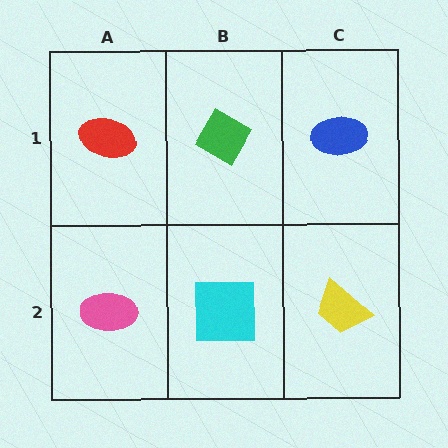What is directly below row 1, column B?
A cyan square.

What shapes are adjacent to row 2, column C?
A blue ellipse (row 1, column C), a cyan square (row 2, column B).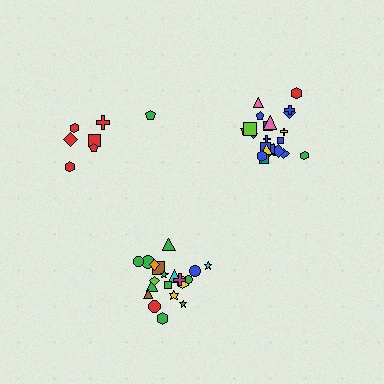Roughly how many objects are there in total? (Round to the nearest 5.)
Roughly 55 objects in total.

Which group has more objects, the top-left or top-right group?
The top-right group.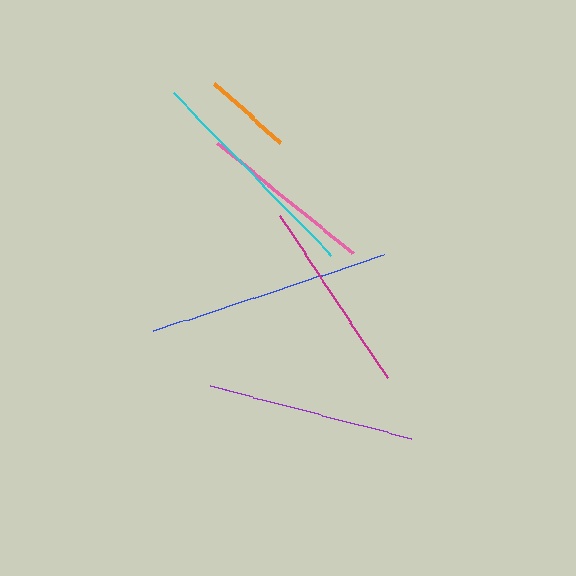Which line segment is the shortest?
The orange line is the shortest at approximately 88 pixels.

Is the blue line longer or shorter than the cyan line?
The blue line is longer than the cyan line.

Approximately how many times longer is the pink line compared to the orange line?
The pink line is approximately 2.0 times the length of the orange line.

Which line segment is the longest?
The blue line is the longest at approximately 243 pixels.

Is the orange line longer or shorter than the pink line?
The pink line is longer than the orange line.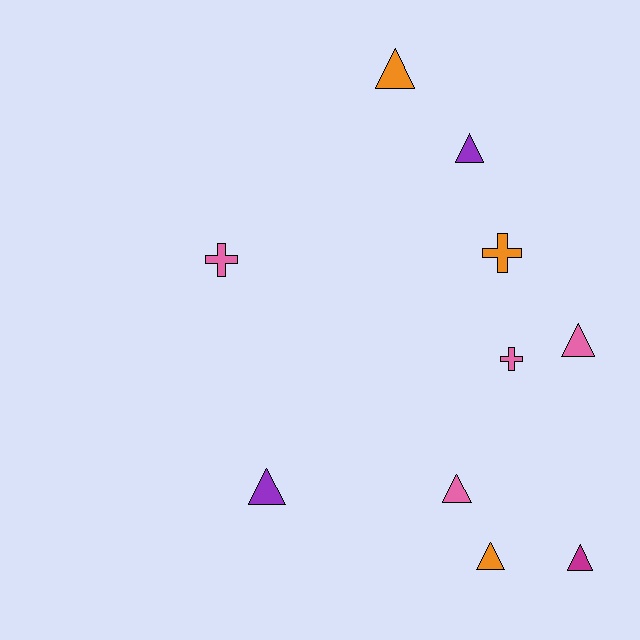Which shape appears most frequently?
Triangle, with 7 objects.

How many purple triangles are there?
There are 2 purple triangles.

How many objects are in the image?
There are 10 objects.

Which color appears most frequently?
Pink, with 4 objects.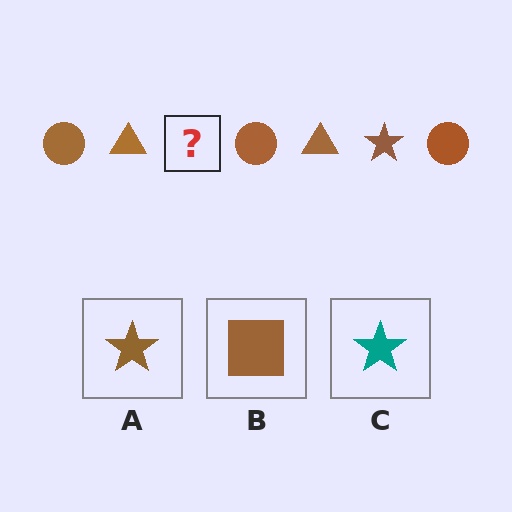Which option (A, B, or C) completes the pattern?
A.